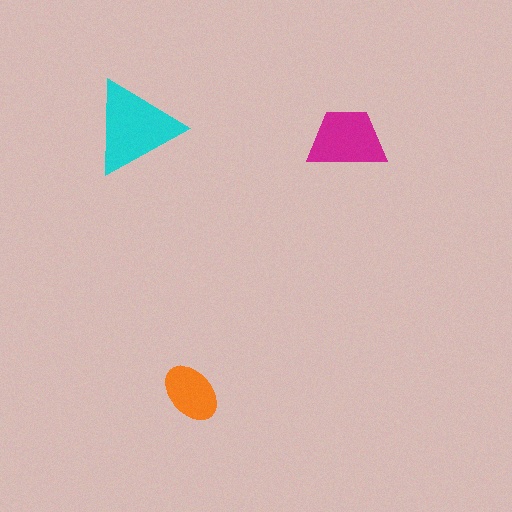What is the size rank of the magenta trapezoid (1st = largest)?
2nd.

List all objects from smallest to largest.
The orange ellipse, the magenta trapezoid, the cyan triangle.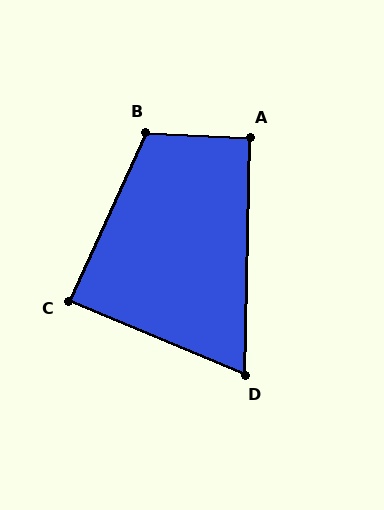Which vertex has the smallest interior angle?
D, at approximately 69 degrees.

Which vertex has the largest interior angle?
B, at approximately 111 degrees.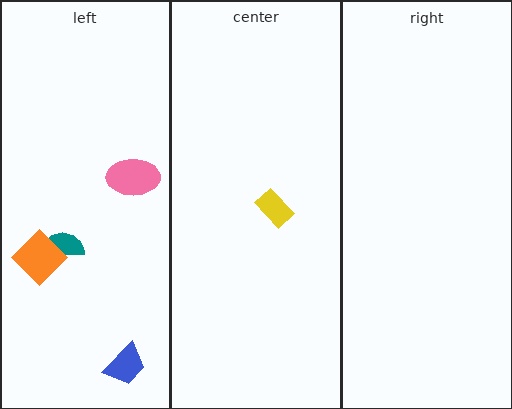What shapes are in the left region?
The blue trapezoid, the pink ellipse, the teal semicircle, the orange diamond.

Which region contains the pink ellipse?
The left region.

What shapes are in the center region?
The yellow rectangle.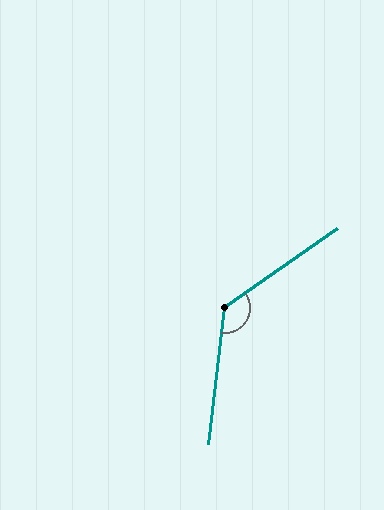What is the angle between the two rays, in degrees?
Approximately 132 degrees.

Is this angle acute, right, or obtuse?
It is obtuse.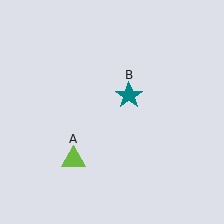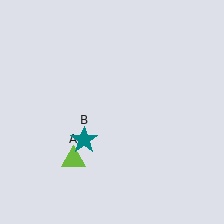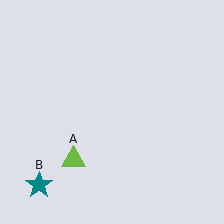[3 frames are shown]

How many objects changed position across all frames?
1 object changed position: teal star (object B).